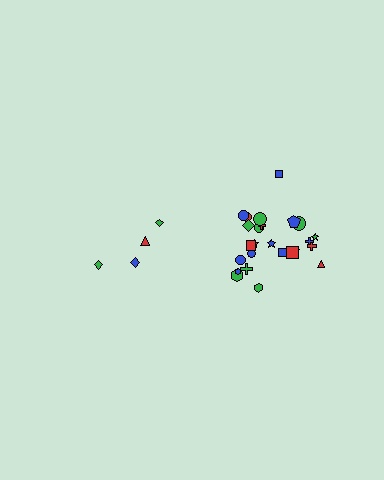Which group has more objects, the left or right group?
The right group.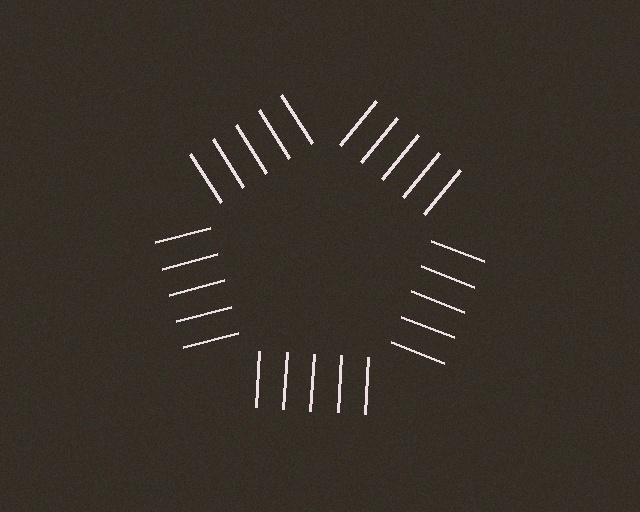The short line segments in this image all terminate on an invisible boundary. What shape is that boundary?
An illusory pentagon — the line segments terminate on its edges but no continuous stroke is drawn.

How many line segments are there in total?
25 — 5 along each of the 5 edges.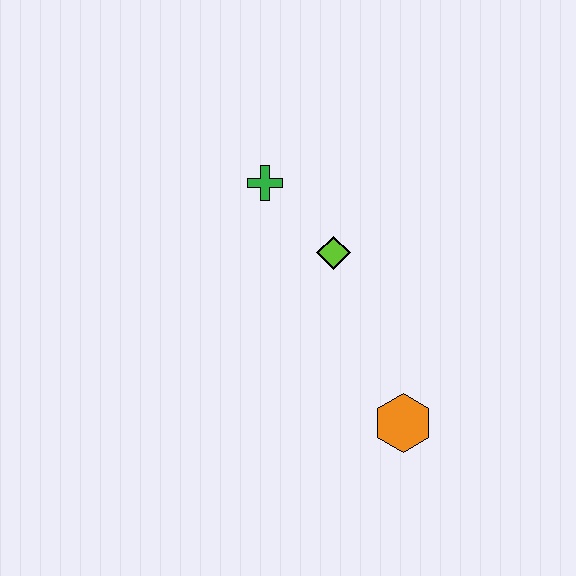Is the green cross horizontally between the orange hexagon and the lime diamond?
No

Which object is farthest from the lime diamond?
The orange hexagon is farthest from the lime diamond.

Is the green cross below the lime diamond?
No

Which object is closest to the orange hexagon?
The lime diamond is closest to the orange hexagon.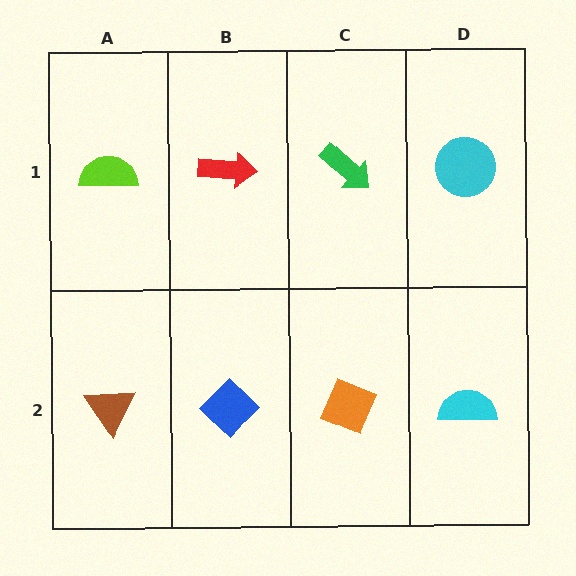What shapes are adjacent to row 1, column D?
A cyan semicircle (row 2, column D), a green arrow (row 1, column C).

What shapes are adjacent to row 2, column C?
A green arrow (row 1, column C), a blue diamond (row 2, column B), a cyan semicircle (row 2, column D).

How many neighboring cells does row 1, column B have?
3.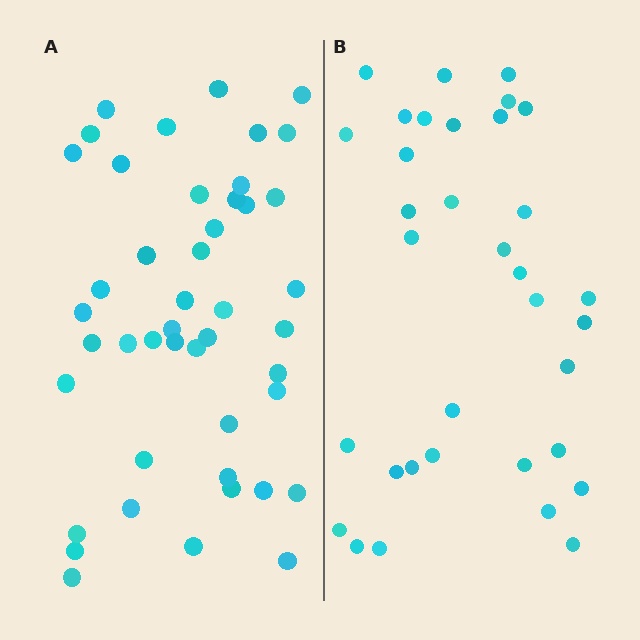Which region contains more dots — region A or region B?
Region A (the left region) has more dots.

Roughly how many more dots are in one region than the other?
Region A has roughly 12 or so more dots than region B.